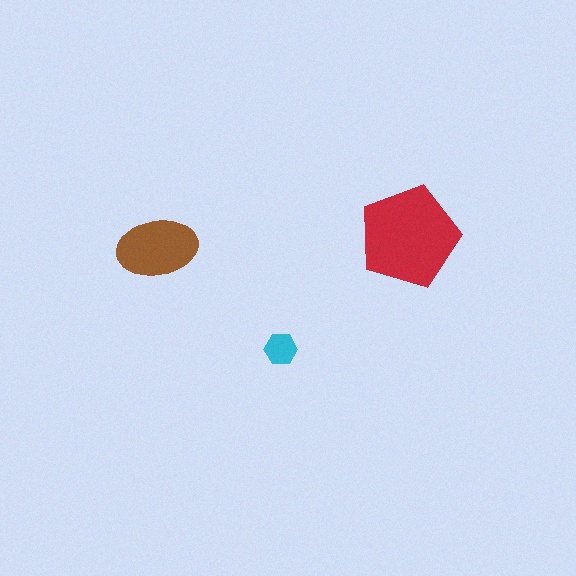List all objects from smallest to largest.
The cyan hexagon, the brown ellipse, the red pentagon.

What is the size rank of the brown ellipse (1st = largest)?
2nd.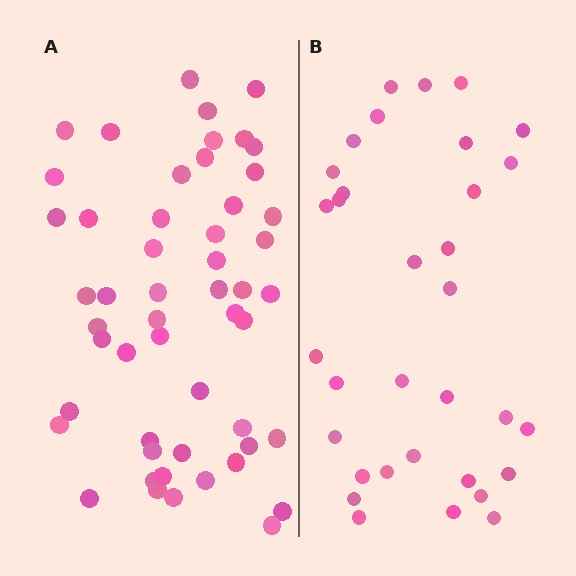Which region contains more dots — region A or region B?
Region A (the left region) has more dots.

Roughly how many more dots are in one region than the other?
Region A has approximately 20 more dots than region B.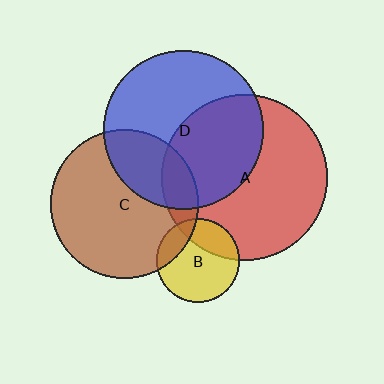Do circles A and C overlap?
Yes.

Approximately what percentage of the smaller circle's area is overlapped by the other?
Approximately 15%.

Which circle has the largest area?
Circle A (red).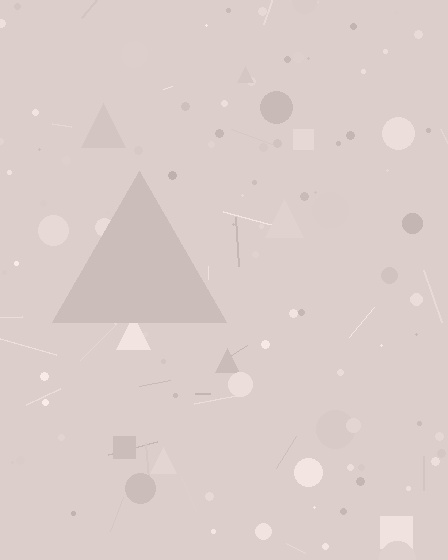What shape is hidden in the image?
A triangle is hidden in the image.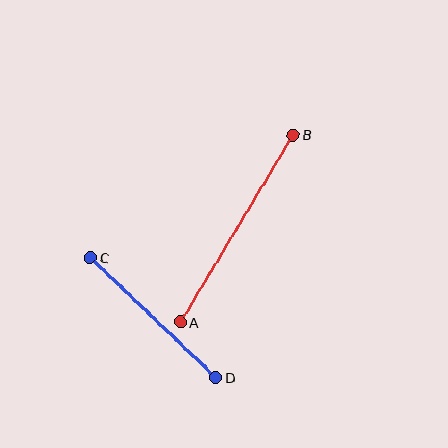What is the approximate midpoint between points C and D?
The midpoint is at approximately (153, 318) pixels.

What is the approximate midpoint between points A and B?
The midpoint is at approximately (237, 228) pixels.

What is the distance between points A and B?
The distance is approximately 219 pixels.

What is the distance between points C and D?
The distance is approximately 174 pixels.